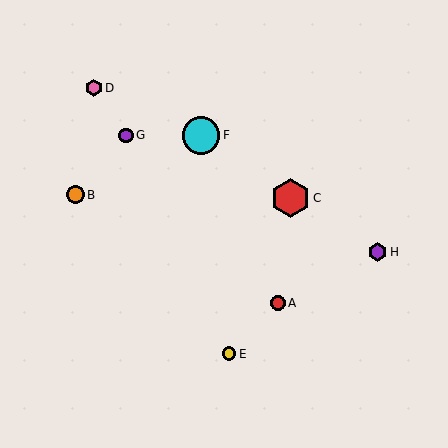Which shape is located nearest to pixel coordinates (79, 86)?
The pink hexagon (labeled D) at (94, 88) is nearest to that location.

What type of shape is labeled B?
Shape B is an orange circle.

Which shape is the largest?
The red hexagon (labeled C) is the largest.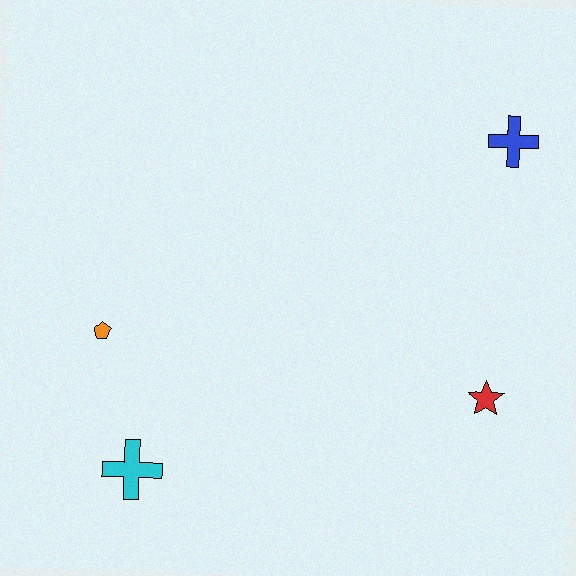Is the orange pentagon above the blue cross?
No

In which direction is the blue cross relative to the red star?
The blue cross is above the red star.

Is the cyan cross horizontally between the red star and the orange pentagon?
Yes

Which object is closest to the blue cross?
The red star is closest to the blue cross.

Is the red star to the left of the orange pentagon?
No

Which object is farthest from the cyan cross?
The blue cross is farthest from the cyan cross.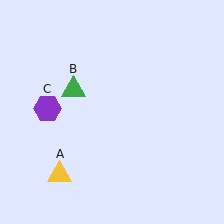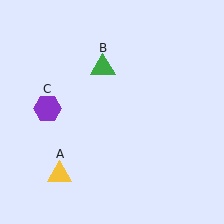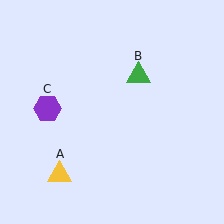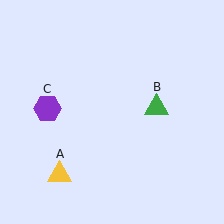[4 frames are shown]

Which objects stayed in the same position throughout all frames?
Yellow triangle (object A) and purple hexagon (object C) remained stationary.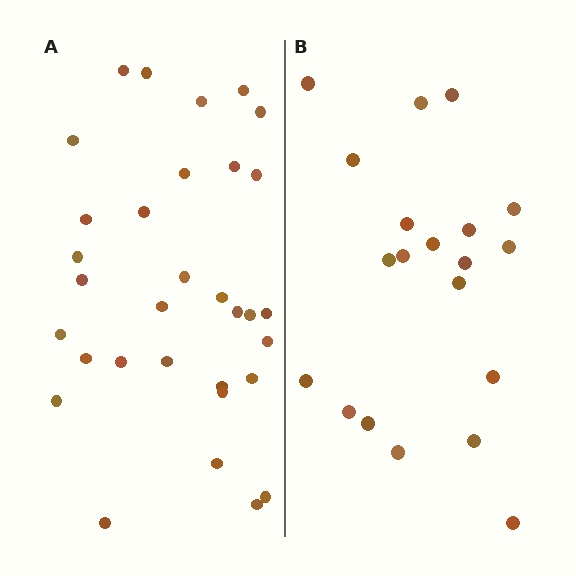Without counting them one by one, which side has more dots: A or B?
Region A (the left region) has more dots.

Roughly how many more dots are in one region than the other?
Region A has roughly 12 or so more dots than region B.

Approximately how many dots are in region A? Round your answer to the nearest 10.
About 30 dots. (The exact count is 32, which rounds to 30.)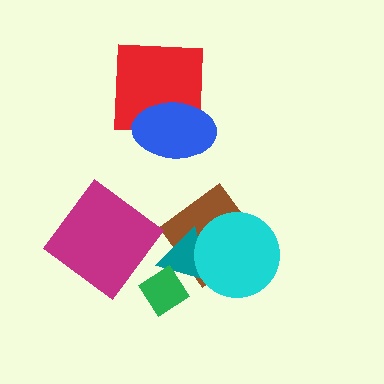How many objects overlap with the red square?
1 object overlaps with the red square.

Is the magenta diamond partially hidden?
No, no other shape covers it.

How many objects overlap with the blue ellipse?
1 object overlaps with the blue ellipse.